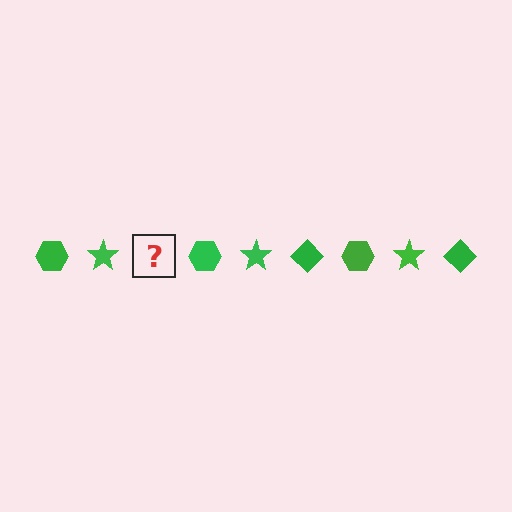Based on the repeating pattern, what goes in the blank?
The blank should be a green diamond.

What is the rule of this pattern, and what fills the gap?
The rule is that the pattern cycles through hexagon, star, diamond shapes in green. The gap should be filled with a green diamond.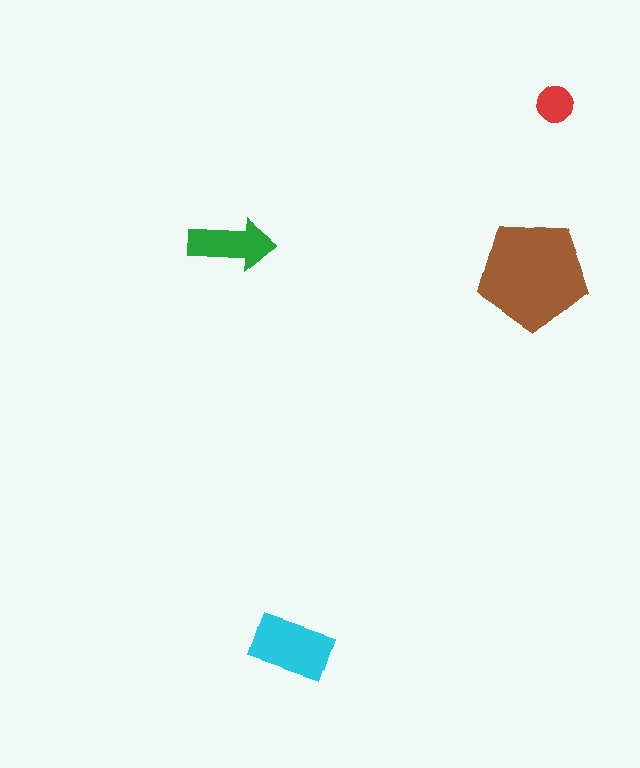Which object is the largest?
The brown pentagon.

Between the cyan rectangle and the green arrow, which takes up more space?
The cyan rectangle.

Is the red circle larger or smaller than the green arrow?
Smaller.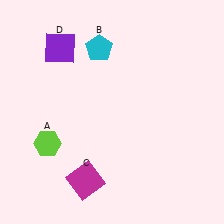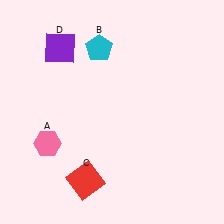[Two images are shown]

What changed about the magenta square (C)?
In Image 1, C is magenta. In Image 2, it changed to red.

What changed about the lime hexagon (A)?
In Image 1, A is lime. In Image 2, it changed to pink.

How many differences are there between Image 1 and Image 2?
There are 2 differences between the two images.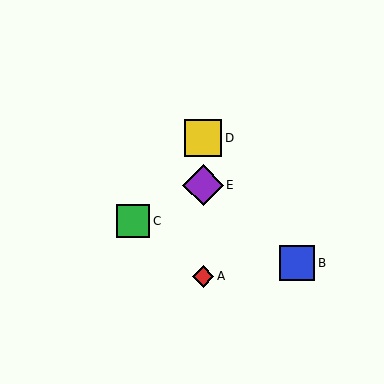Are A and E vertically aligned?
Yes, both are at x≈203.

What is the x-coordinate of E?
Object E is at x≈203.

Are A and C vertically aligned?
No, A is at x≈203 and C is at x≈133.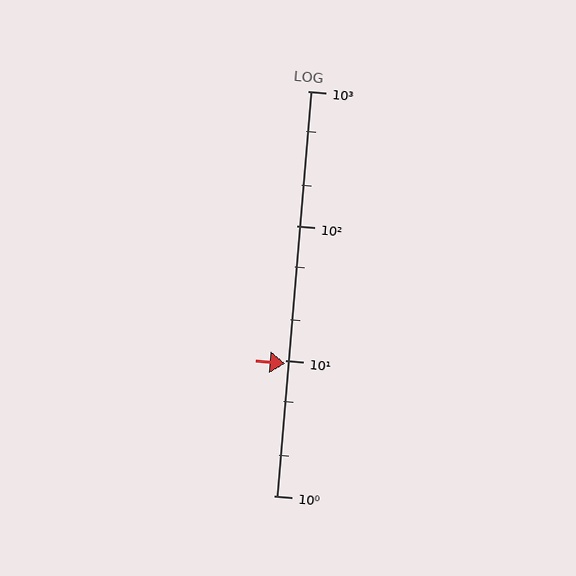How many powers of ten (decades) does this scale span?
The scale spans 3 decades, from 1 to 1000.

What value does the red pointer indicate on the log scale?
The pointer indicates approximately 9.6.